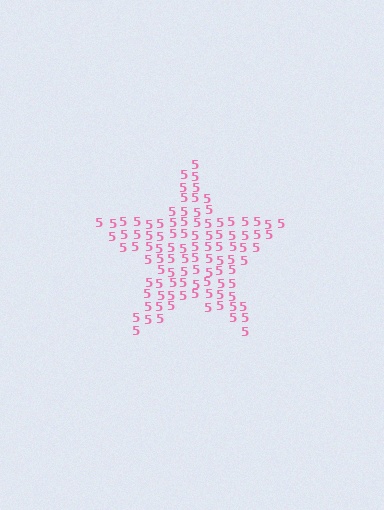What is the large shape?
The large shape is a star.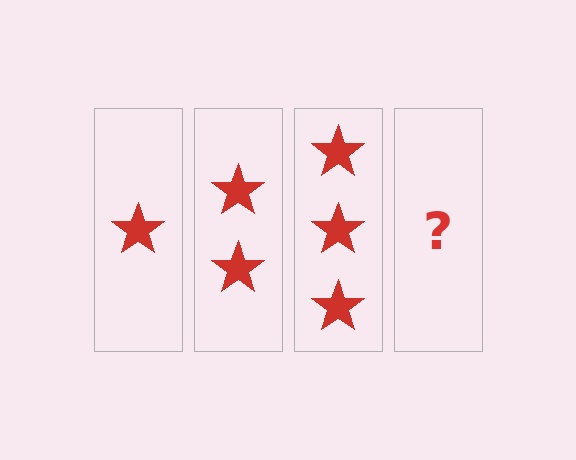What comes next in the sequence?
The next element should be 4 stars.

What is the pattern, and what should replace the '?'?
The pattern is that each step adds one more star. The '?' should be 4 stars.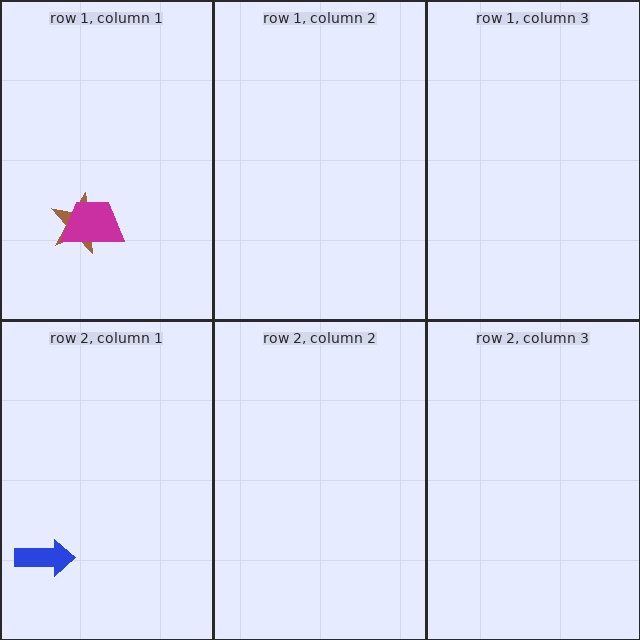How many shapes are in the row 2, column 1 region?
1.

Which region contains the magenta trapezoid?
The row 1, column 1 region.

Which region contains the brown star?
The row 1, column 1 region.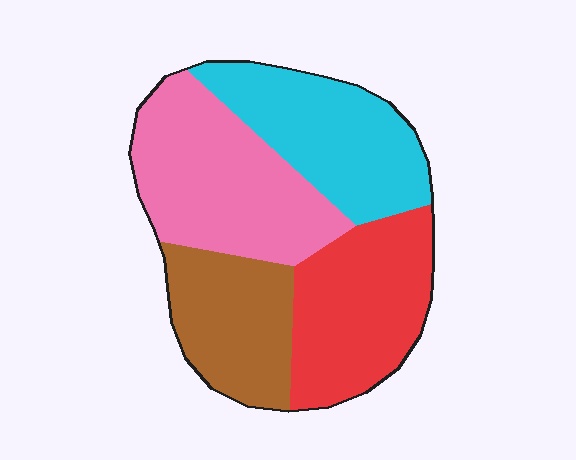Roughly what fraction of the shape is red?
Red covers around 25% of the shape.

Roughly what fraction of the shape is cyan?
Cyan takes up less than a quarter of the shape.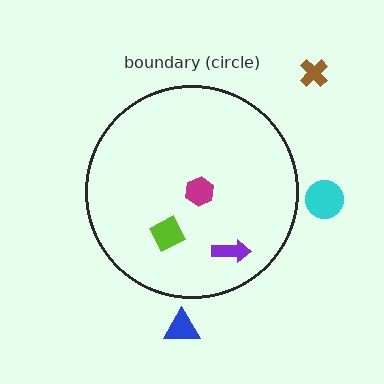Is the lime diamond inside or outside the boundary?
Inside.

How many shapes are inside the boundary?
3 inside, 3 outside.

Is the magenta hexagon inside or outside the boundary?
Inside.